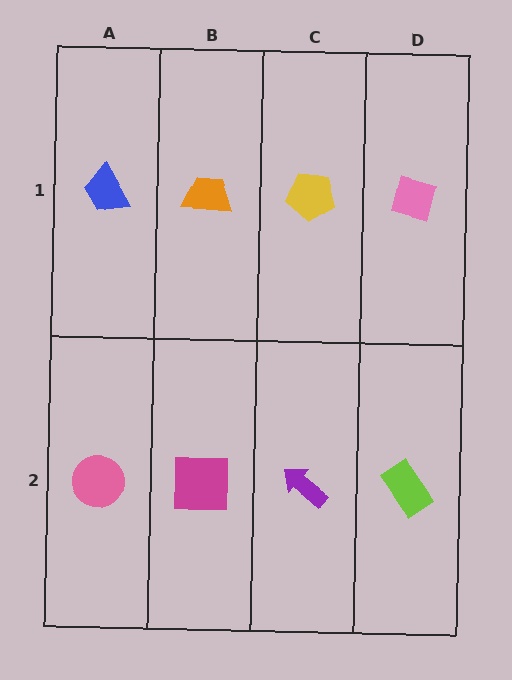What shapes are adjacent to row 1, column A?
A pink circle (row 2, column A), an orange trapezoid (row 1, column B).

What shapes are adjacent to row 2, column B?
An orange trapezoid (row 1, column B), a pink circle (row 2, column A), a purple arrow (row 2, column C).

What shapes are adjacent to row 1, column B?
A magenta square (row 2, column B), a blue trapezoid (row 1, column A), a yellow pentagon (row 1, column C).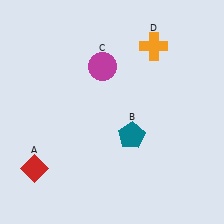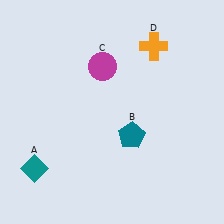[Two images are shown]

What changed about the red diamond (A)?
In Image 1, A is red. In Image 2, it changed to teal.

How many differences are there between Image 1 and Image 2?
There is 1 difference between the two images.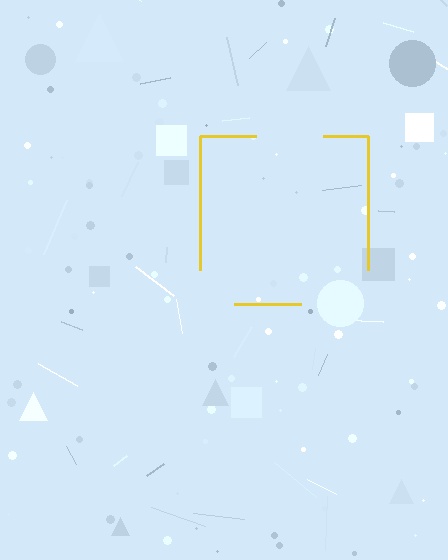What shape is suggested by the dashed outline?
The dashed outline suggests a square.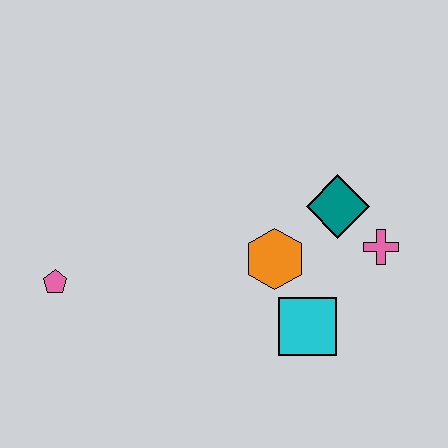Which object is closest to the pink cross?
The teal diamond is closest to the pink cross.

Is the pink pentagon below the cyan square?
No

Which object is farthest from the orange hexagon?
The pink pentagon is farthest from the orange hexagon.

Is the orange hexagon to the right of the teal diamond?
No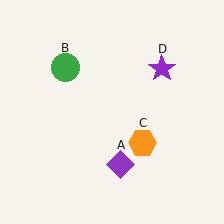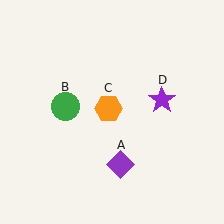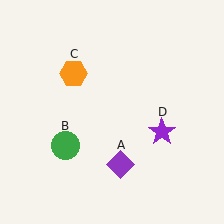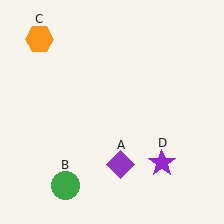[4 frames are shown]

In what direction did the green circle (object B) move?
The green circle (object B) moved down.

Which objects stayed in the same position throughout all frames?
Purple diamond (object A) remained stationary.